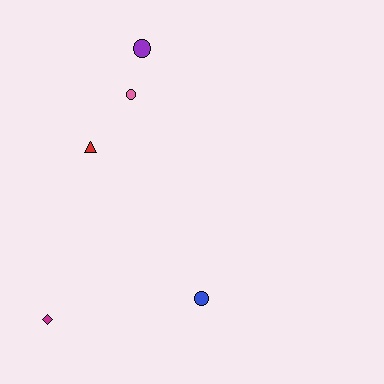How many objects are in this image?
There are 5 objects.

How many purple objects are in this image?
There is 1 purple object.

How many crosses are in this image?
There are no crosses.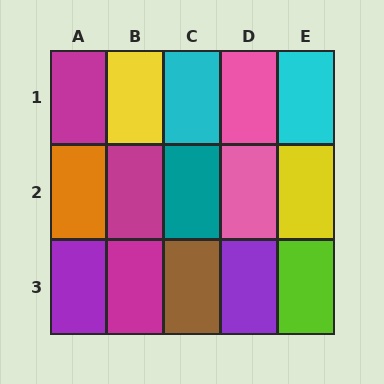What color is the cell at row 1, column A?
Magenta.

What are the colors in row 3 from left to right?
Purple, magenta, brown, purple, lime.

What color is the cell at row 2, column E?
Yellow.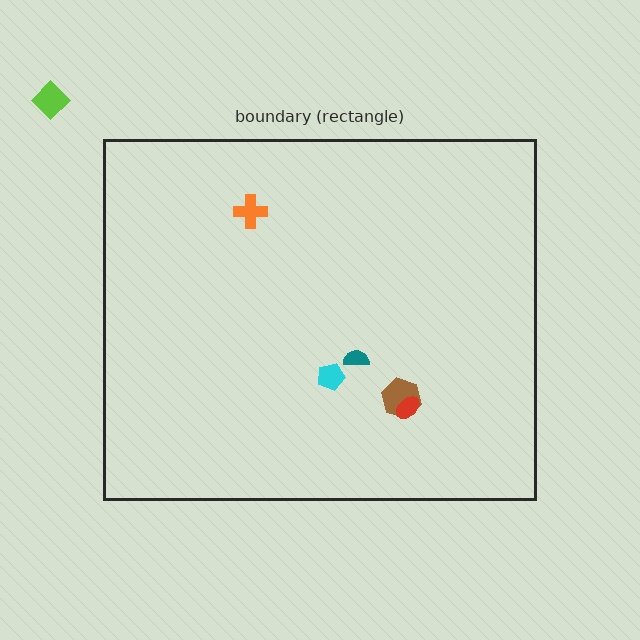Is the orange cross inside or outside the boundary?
Inside.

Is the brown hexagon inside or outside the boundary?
Inside.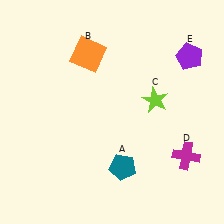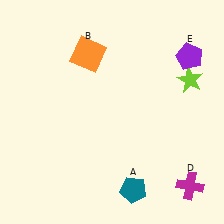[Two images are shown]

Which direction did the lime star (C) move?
The lime star (C) moved right.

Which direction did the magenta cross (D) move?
The magenta cross (D) moved down.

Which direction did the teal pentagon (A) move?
The teal pentagon (A) moved down.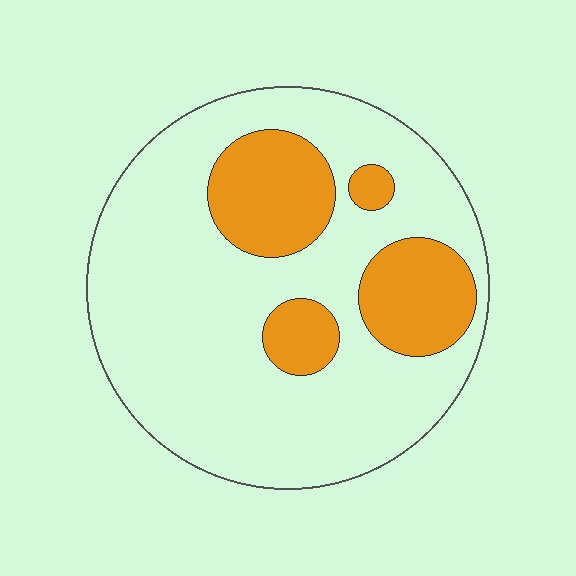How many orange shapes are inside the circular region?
4.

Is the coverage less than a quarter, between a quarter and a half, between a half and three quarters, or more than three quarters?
Less than a quarter.